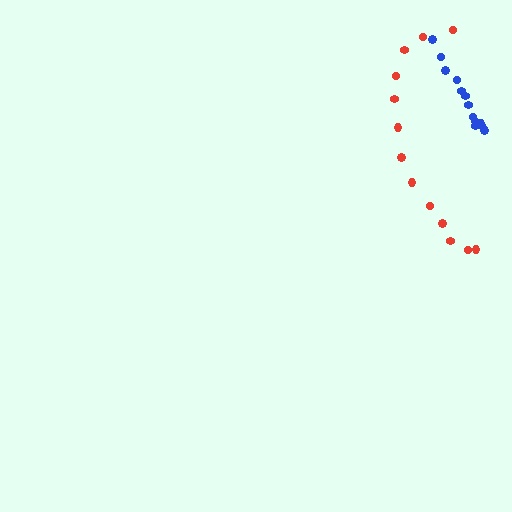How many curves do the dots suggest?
There are 2 distinct paths.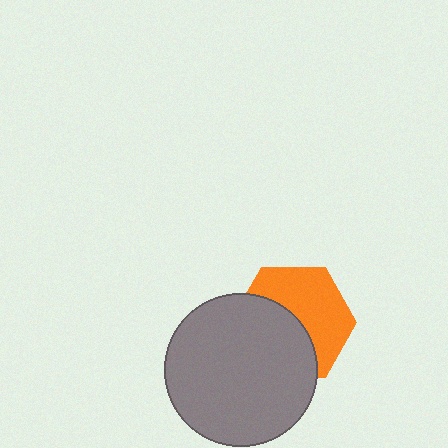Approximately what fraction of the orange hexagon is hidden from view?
Roughly 48% of the orange hexagon is hidden behind the gray circle.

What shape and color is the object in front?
The object in front is a gray circle.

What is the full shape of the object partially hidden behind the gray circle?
The partially hidden object is an orange hexagon.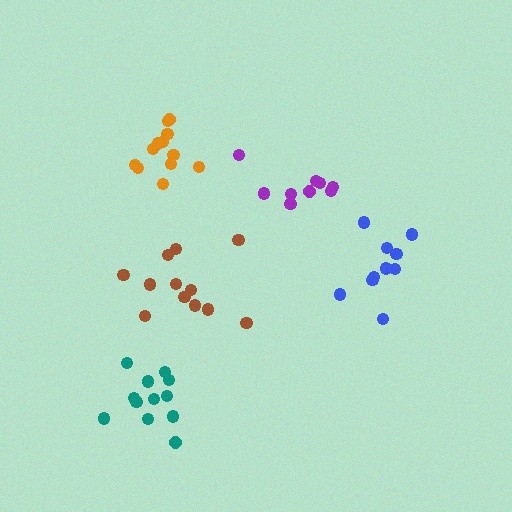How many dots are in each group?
Group 1: 12 dots, Group 2: 10 dots, Group 3: 9 dots, Group 4: 12 dots, Group 5: 12 dots (55 total).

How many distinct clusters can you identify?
There are 5 distinct clusters.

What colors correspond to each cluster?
The clusters are colored: brown, blue, purple, orange, teal.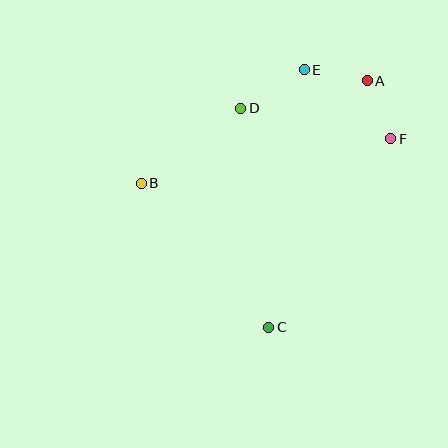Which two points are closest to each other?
Points A and F are closest to each other.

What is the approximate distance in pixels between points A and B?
The distance between A and B is approximately 248 pixels.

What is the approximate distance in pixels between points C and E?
The distance between C and E is approximately 260 pixels.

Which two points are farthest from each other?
Points A and C are farthest from each other.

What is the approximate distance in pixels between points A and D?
The distance between A and D is approximately 129 pixels.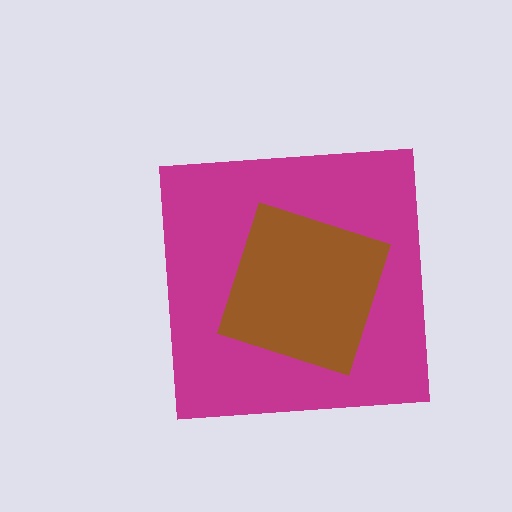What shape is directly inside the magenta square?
The brown square.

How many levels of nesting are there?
2.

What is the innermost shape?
The brown square.